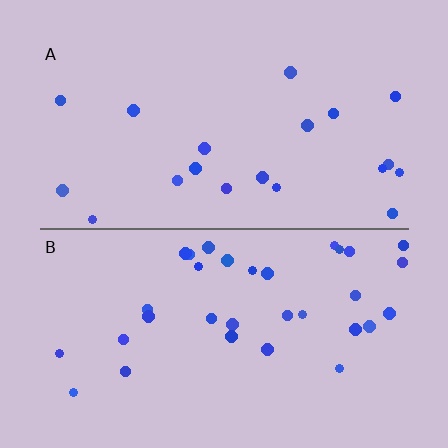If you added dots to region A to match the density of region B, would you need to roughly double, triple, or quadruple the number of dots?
Approximately double.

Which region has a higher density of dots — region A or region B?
B (the bottom).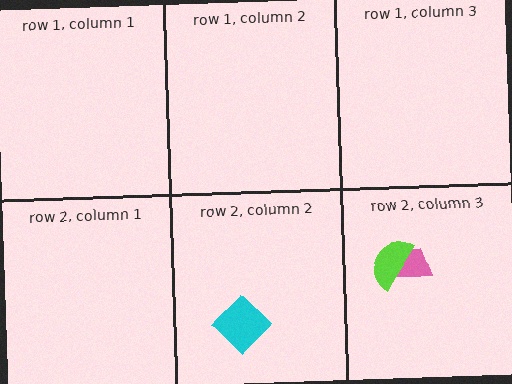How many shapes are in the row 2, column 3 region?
2.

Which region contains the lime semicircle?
The row 2, column 3 region.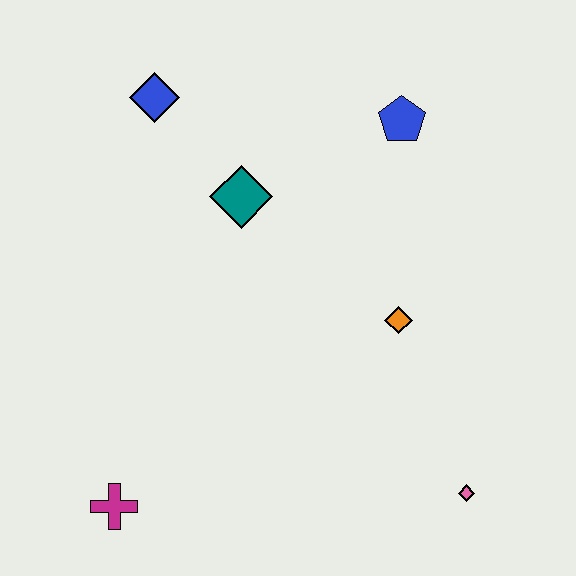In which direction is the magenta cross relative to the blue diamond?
The magenta cross is below the blue diamond.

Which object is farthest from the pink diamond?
The blue diamond is farthest from the pink diamond.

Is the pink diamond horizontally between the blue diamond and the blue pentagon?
No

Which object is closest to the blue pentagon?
The teal diamond is closest to the blue pentagon.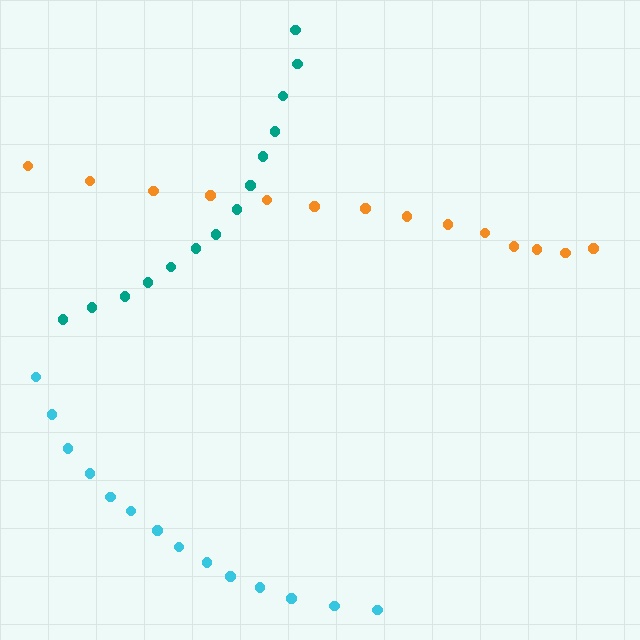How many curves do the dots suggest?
There are 3 distinct paths.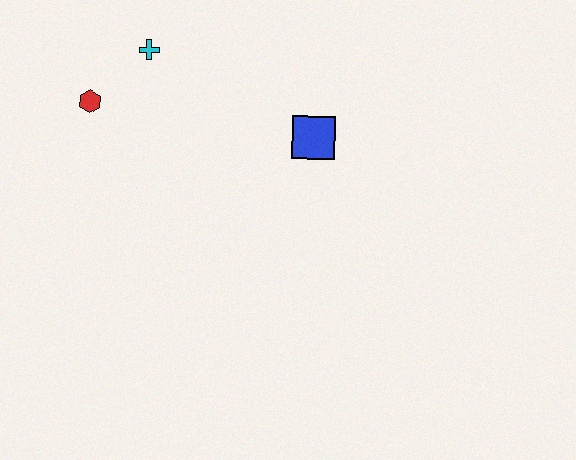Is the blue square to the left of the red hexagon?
No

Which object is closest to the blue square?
The cyan cross is closest to the blue square.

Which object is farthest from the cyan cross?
The blue square is farthest from the cyan cross.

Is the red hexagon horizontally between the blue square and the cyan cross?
No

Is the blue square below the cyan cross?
Yes